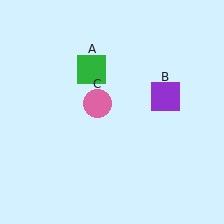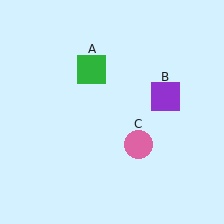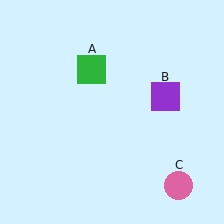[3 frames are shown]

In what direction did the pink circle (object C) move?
The pink circle (object C) moved down and to the right.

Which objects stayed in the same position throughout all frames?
Green square (object A) and purple square (object B) remained stationary.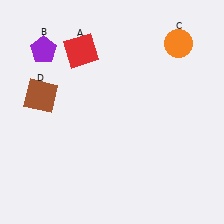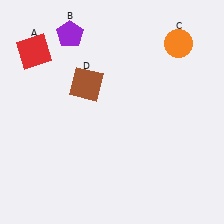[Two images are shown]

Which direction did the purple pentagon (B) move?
The purple pentagon (B) moved right.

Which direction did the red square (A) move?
The red square (A) moved left.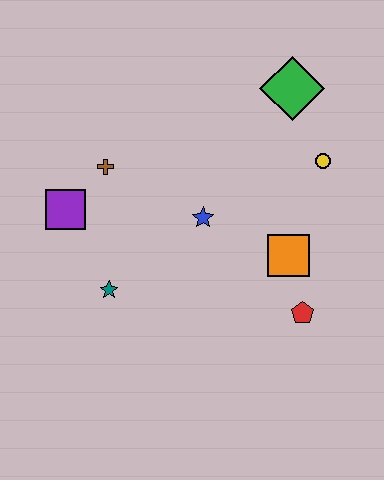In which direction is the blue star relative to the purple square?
The blue star is to the right of the purple square.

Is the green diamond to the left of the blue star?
No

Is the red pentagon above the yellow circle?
No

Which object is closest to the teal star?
The purple square is closest to the teal star.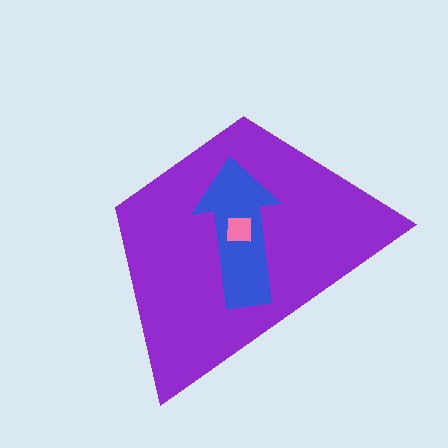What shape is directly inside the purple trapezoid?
The blue arrow.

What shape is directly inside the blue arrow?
The pink square.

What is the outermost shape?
The purple trapezoid.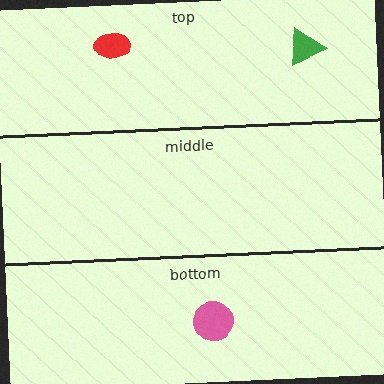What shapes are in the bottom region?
The pink circle.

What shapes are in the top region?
The red ellipse, the green triangle.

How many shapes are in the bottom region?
1.